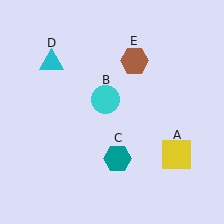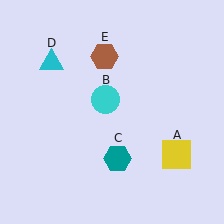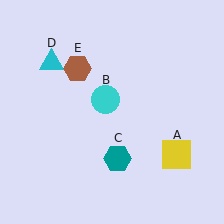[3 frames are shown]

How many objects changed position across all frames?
1 object changed position: brown hexagon (object E).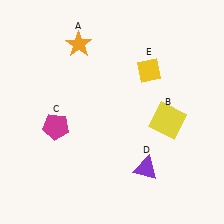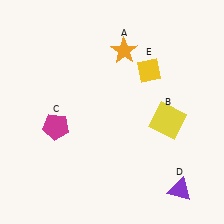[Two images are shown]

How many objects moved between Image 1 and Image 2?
2 objects moved between the two images.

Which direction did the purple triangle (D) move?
The purple triangle (D) moved right.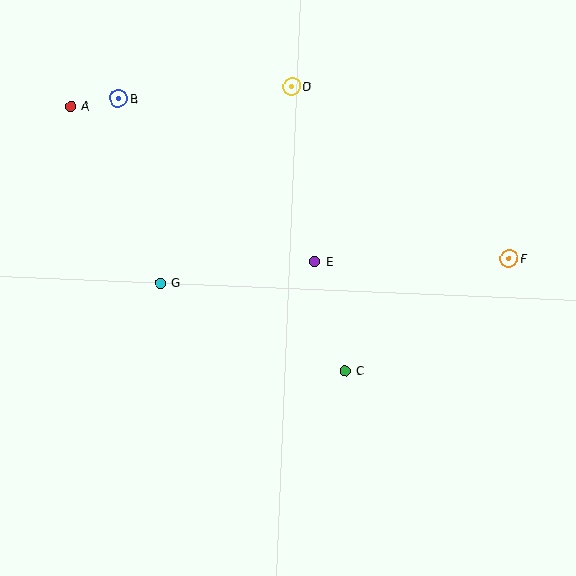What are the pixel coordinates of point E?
Point E is at (315, 261).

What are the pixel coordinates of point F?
Point F is at (509, 258).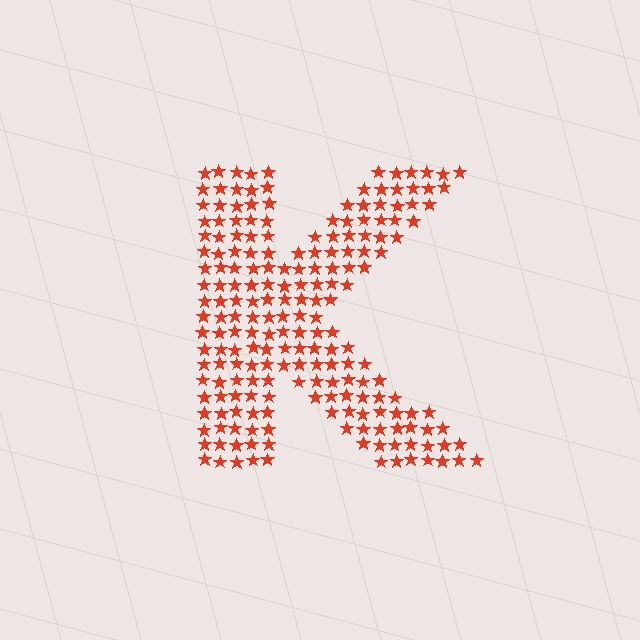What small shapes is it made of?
It is made of small stars.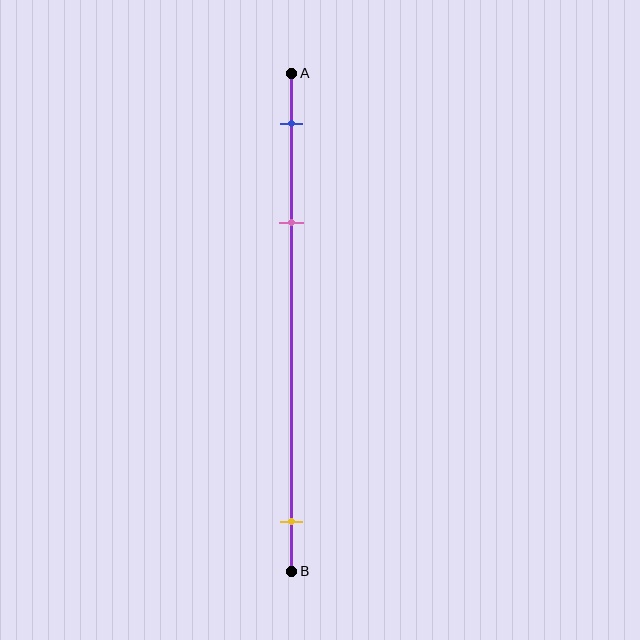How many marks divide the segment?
There are 3 marks dividing the segment.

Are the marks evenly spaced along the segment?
No, the marks are not evenly spaced.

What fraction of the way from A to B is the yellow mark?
The yellow mark is approximately 90% (0.9) of the way from A to B.